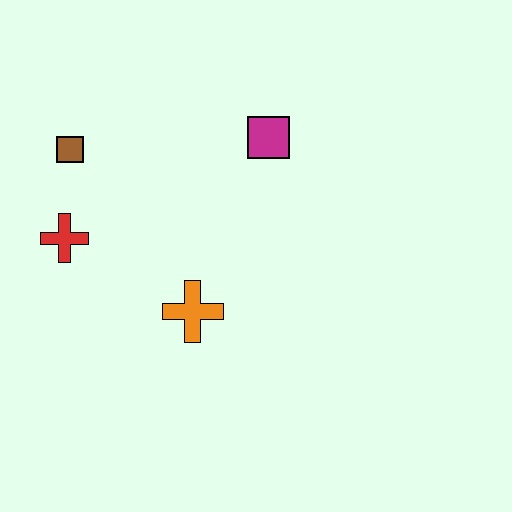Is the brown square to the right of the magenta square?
No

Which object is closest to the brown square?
The red cross is closest to the brown square.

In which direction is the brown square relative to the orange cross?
The brown square is above the orange cross.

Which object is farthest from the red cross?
The magenta square is farthest from the red cross.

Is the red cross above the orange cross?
Yes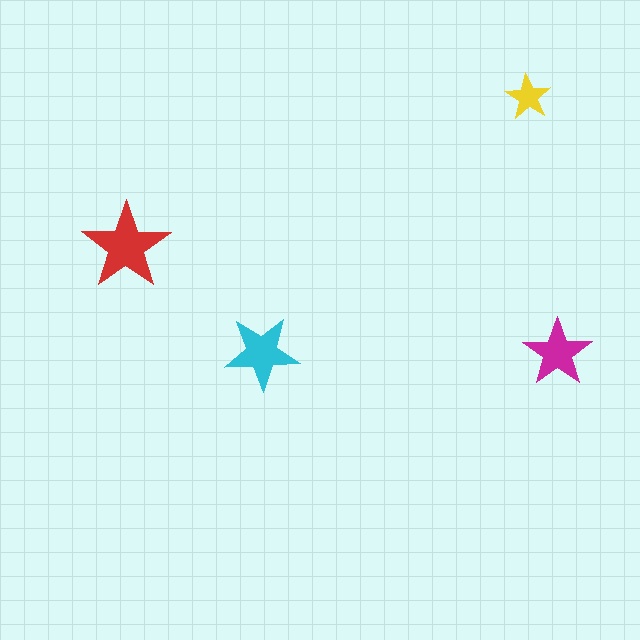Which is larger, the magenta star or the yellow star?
The magenta one.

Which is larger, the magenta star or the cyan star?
The cyan one.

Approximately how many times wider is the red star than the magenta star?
About 1.5 times wider.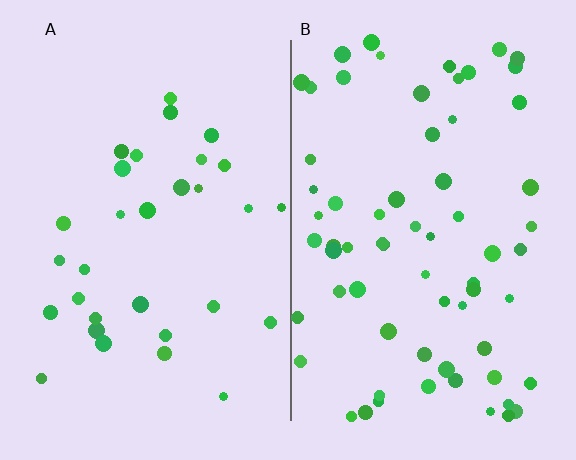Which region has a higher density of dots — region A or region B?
B (the right).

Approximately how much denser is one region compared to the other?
Approximately 2.2× — region B over region A.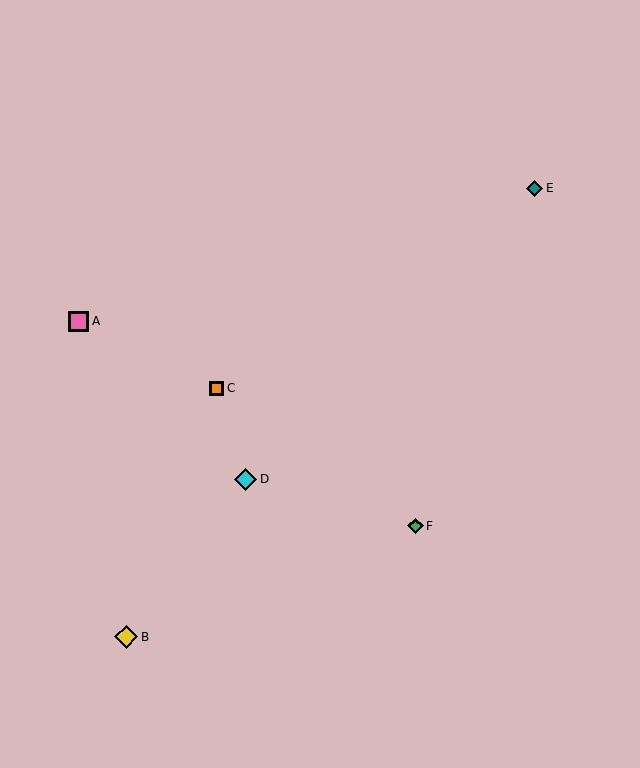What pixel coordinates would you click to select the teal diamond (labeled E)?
Click at (535, 188) to select the teal diamond E.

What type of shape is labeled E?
Shape E is a teal diamond.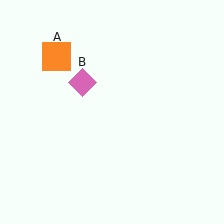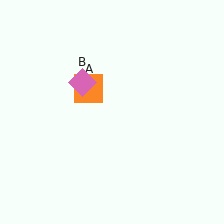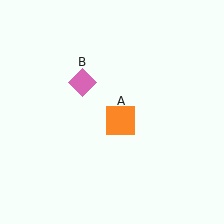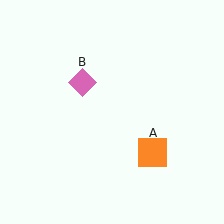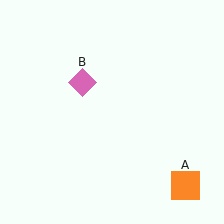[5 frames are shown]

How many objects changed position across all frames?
1 object changed position: orange square (object A).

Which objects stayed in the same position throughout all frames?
Pink diamond (object B) remained stationary.